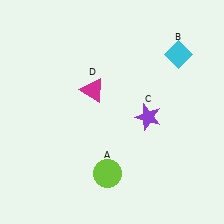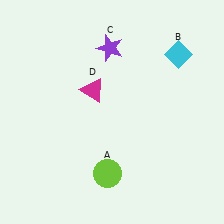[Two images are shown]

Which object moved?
The purple star (C) moved up.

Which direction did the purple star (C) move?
The purple star (C) moved up.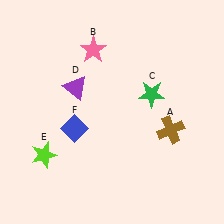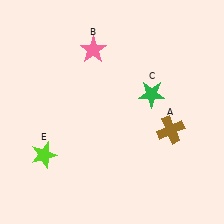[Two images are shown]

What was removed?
The blue diamond (F), the purple triangle (D) were removed in Image 2.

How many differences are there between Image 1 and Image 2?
There are 2 differences between the two images.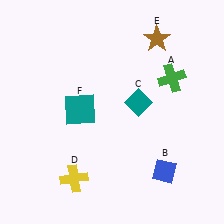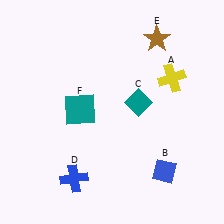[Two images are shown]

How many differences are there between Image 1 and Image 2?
There are 2 differences between the two images.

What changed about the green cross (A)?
In Image 1, A is green. In Image 2, it changed to yellow.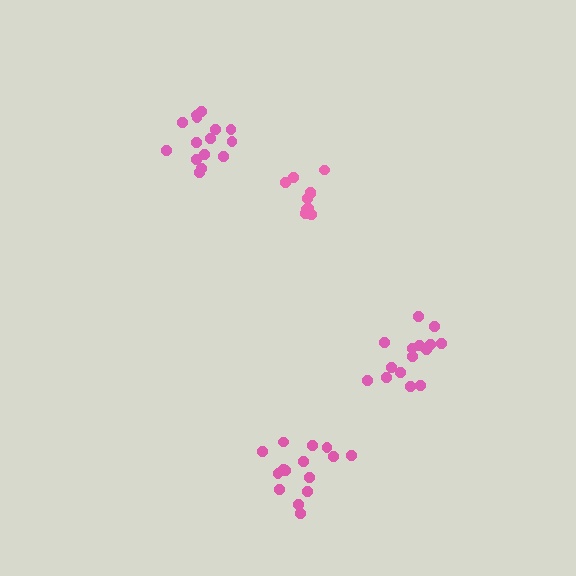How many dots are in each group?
Group 1: 15 dots, Group 2: 15 dots, Group 3: 10 dots, Group 4: 15 dots (55 total).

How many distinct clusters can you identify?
There are 4 distinct clusters.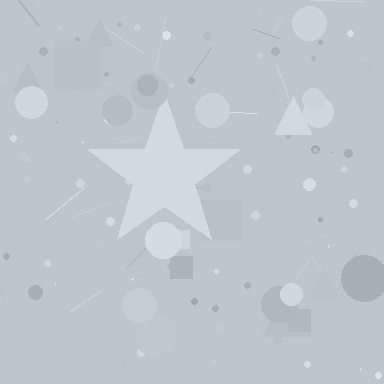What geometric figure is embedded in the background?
A star is embedded in the background.